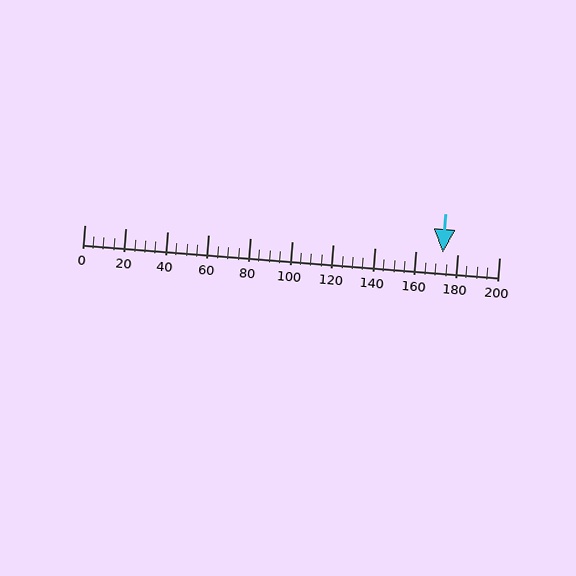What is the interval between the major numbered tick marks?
The major tick marks are spaced 20 units apart.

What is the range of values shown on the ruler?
The ruler shows values from 0 to 200.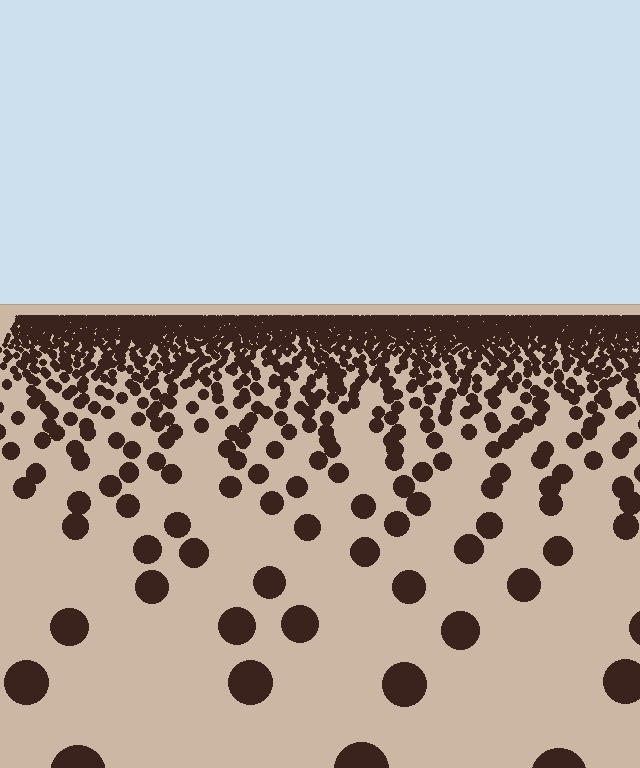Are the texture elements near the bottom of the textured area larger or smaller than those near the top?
Larger. Near the bottom, elements are closer to the viewer and appear at a bigger on-screen size.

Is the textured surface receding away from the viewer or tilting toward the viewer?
The surface is receding away from the viewer. Texture elements get smaller and denser toward the top.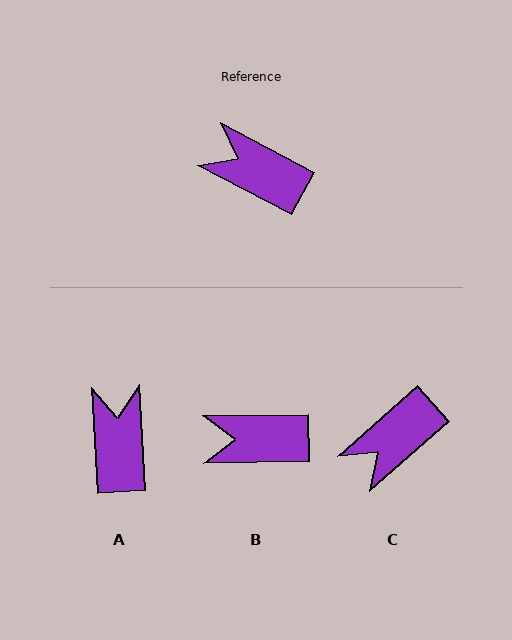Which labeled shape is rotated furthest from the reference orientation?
C, about 69 degrees away.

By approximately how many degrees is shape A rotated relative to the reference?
Approximately 59 degrees clockwise.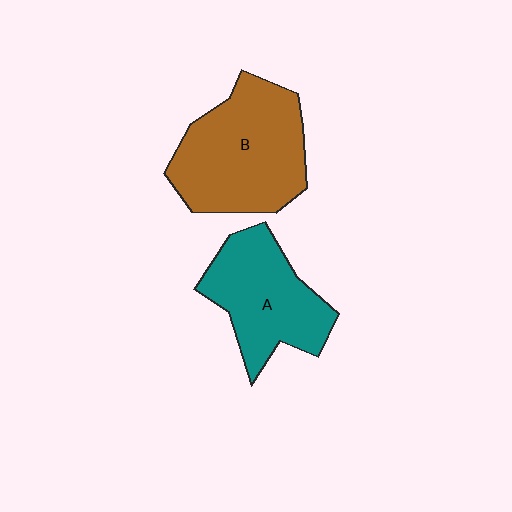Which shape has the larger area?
Shape B (brown).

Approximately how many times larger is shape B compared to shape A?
Approximately 1.3 times.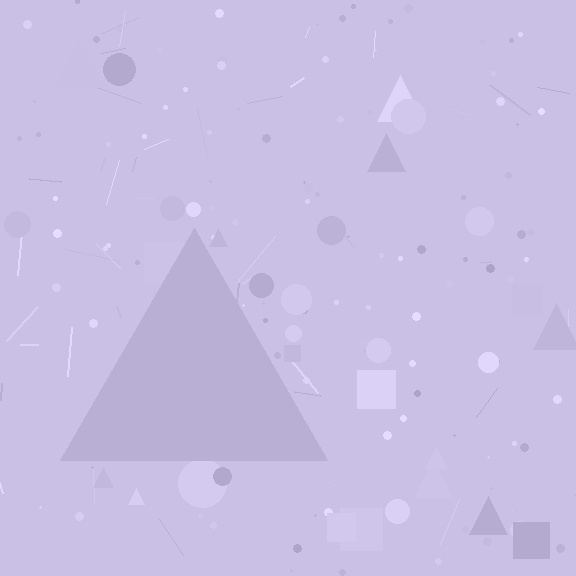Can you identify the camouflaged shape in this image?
The camouflaged shape is a triangle.